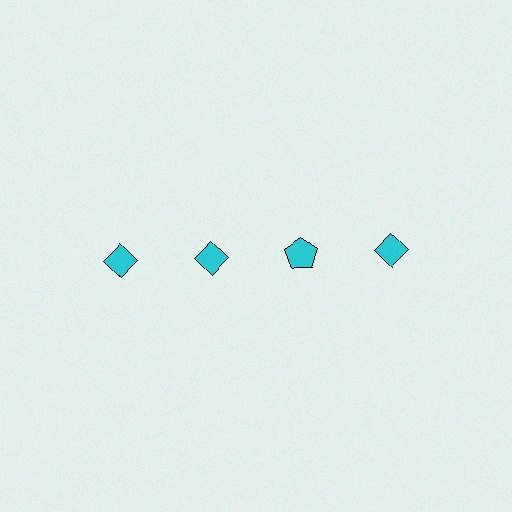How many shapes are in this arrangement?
There are 4 shapes arranged in a grid pattern.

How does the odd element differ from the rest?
It has a different shape: pentagon instead of diamond.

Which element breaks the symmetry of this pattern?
The cyan pentagon in the top row, center column breaks the symmetry. All other shapes are cyan diamonds.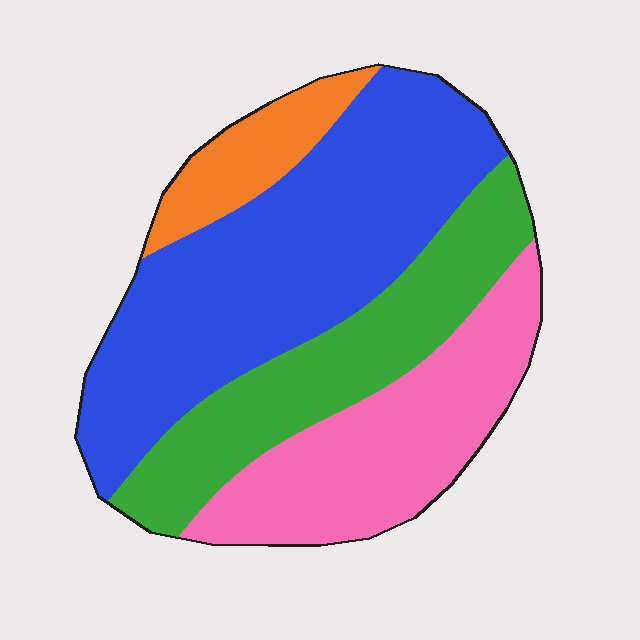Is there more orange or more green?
Green.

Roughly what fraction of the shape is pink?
Pink takes up less than a quarter of the shape.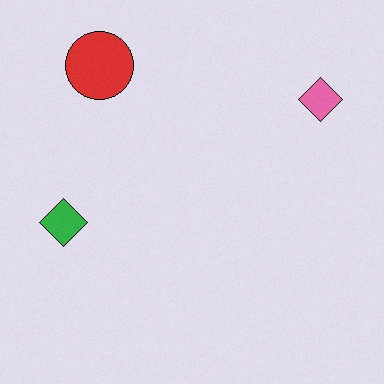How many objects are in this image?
There are 3 objects.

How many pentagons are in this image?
There are no pentagons.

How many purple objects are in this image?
There are no purple objects.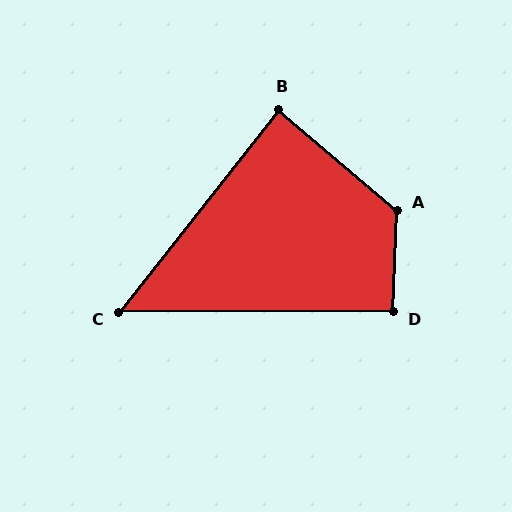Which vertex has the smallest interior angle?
C, at approximately 52 degrees.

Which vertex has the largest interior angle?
A, at approximately 128 degrees.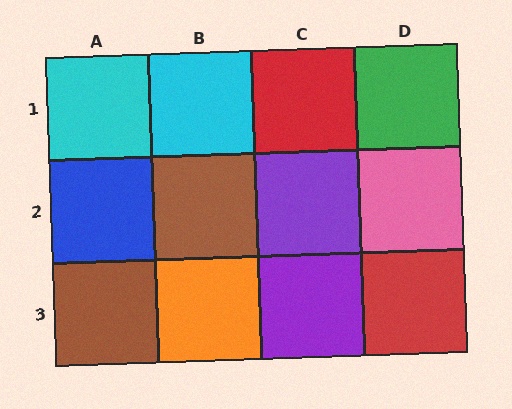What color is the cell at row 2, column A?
Blue.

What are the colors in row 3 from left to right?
Brown, orange, purple, red.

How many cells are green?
1 cell is green.